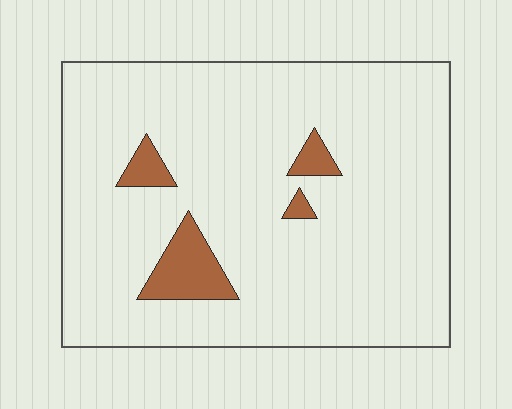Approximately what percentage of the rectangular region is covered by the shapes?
Approximately 10%.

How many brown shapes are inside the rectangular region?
4.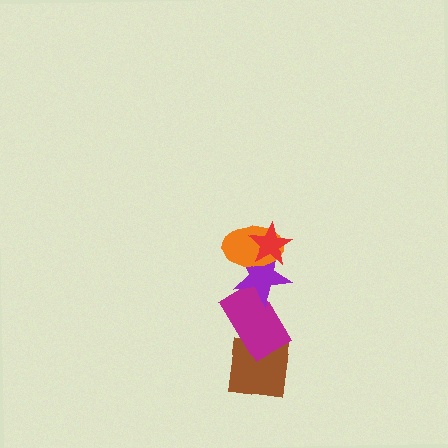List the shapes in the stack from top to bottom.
From top to bottom: the red star, the orange ellipse, the purple star, the magenta rectangle, the brown square.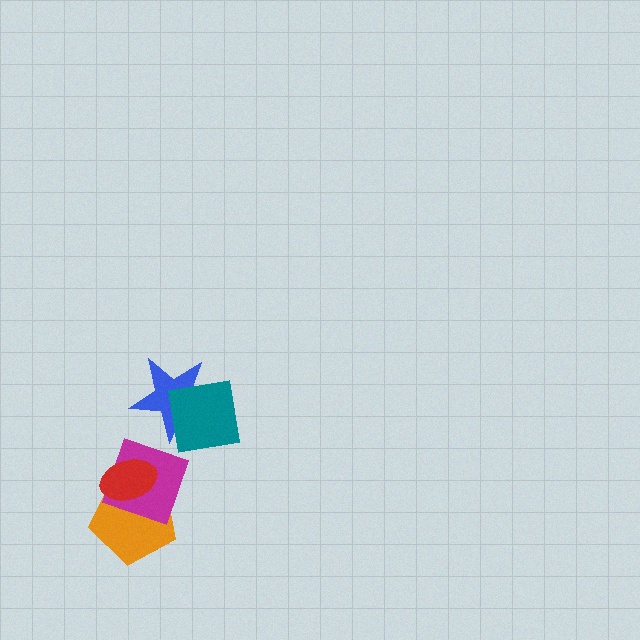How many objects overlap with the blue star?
1 object overlaps with the blue star.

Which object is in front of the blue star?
The teal square is in front of the blue star.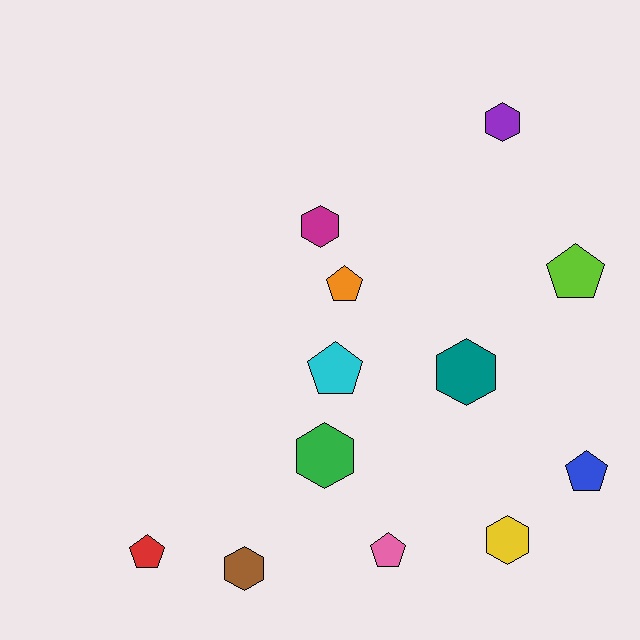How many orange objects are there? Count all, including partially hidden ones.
There is 1 orange object.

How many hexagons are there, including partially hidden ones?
There are 6 hexagons.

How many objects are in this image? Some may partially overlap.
There are 12 objects.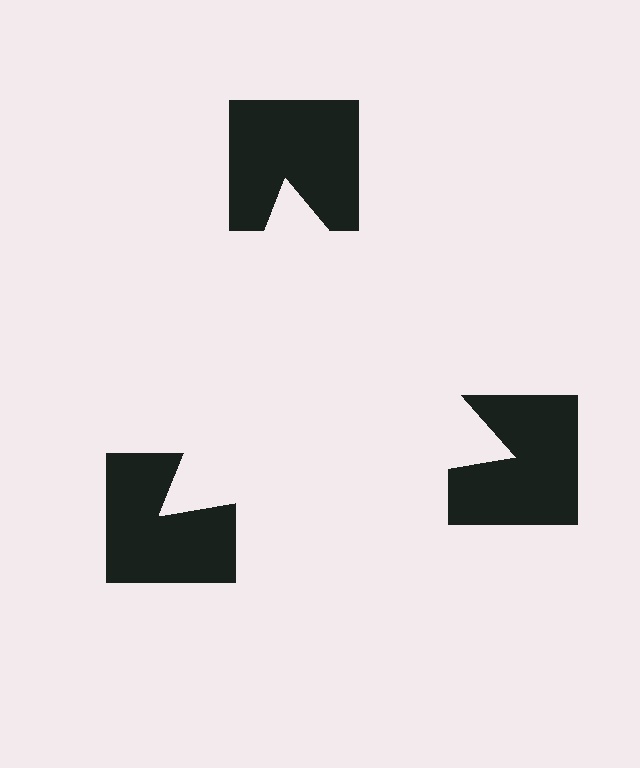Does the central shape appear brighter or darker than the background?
It typically appears slightly brighter than the background, even though no actual brightness change is drawn.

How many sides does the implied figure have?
3 sides.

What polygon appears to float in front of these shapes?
An illusory triangle — its edges are inferred from the aligned wedge cuts in the notched squares, not physically drawn.